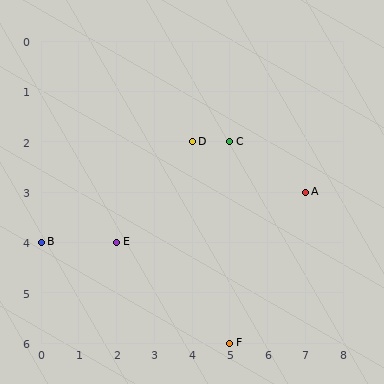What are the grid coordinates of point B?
Point B is at grid coordinates (0, 4).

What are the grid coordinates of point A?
Point A is at grid coordinates (7, 3).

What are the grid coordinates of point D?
Point D is at grid coordinates (4, 2).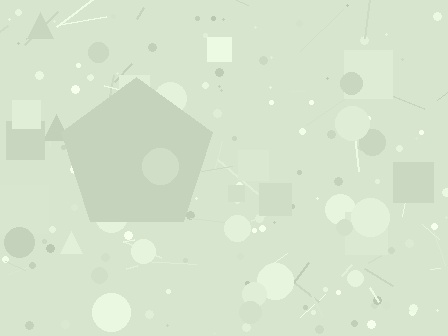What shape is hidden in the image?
A pentagon is hidden in the image.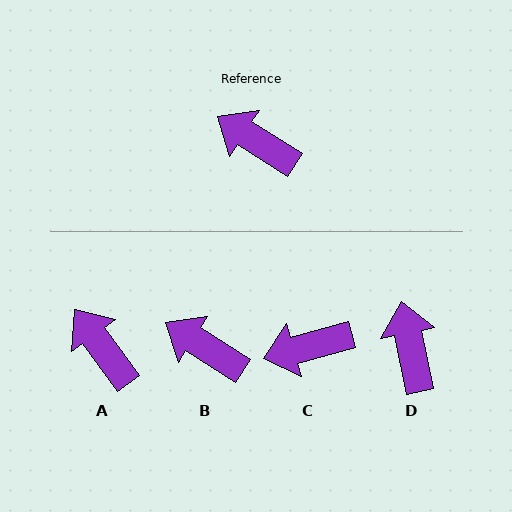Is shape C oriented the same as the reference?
No, it is off by about 48 degrees.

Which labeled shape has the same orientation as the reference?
B.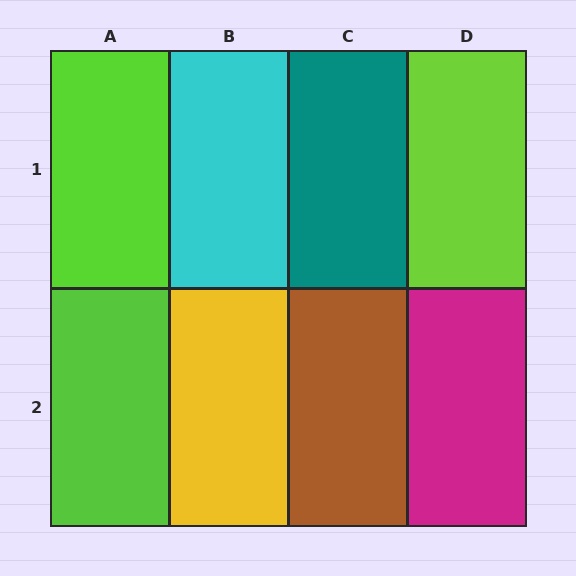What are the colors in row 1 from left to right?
Lime, cyan, teal, lime.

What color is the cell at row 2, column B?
Yellow.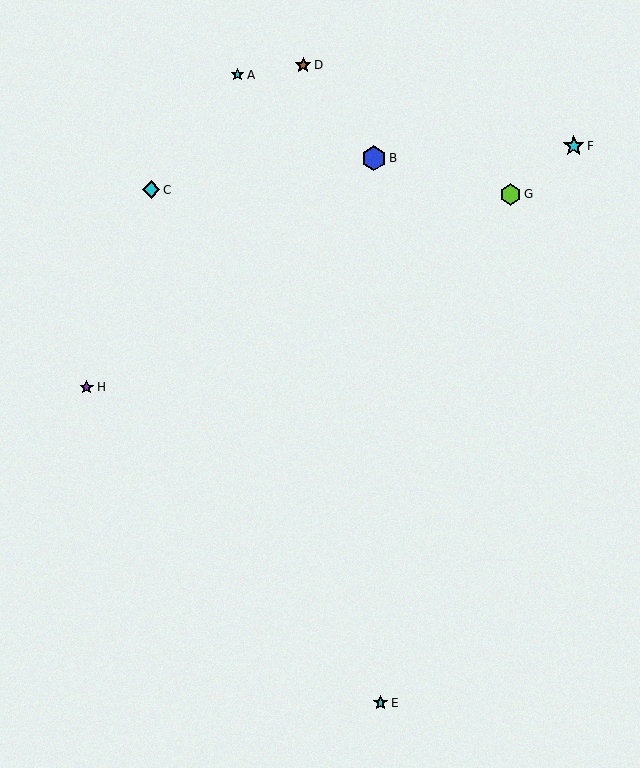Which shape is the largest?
The blue hexagon (labeled B) is the largest.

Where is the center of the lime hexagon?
The center of the lime hexagon is at (511, 194).